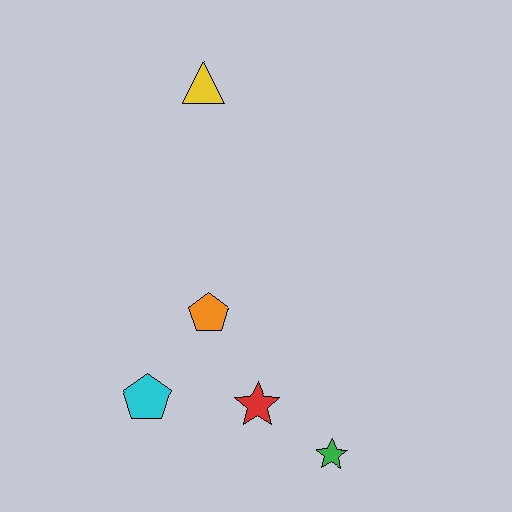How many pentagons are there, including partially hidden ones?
There are 2 pentagons.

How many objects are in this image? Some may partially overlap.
There are 5 objects.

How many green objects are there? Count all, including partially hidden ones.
There is 1 green object.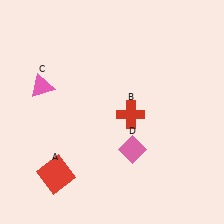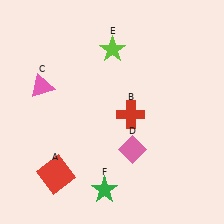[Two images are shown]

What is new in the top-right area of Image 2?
A lime star (E) was added in the top-right area of Image 2.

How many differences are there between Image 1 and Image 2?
There are 2 differences between the two images.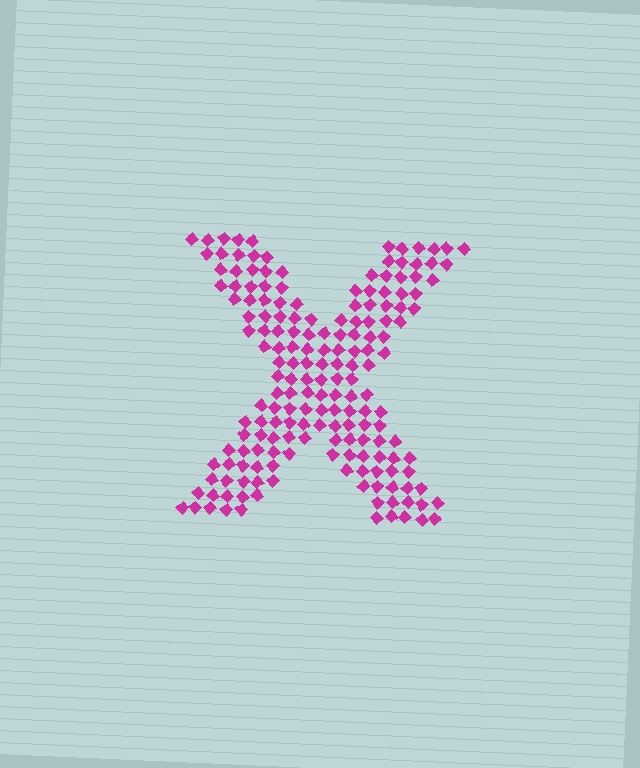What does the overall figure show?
The overall figure shows the letter X.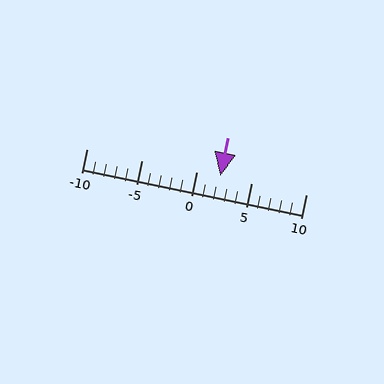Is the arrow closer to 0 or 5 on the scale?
The arrow is closer to 0.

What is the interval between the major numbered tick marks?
The major tick marks are spaced 5 units apart.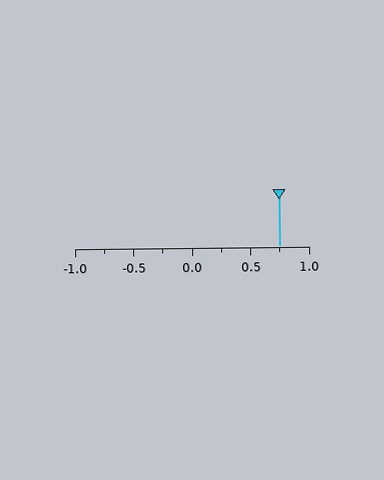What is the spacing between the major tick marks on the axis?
The major ticks are spaced 0.5 apart.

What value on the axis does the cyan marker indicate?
The marker indicates approximately 0.75.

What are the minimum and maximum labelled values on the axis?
The axis runs from -1.0 to 1.0.